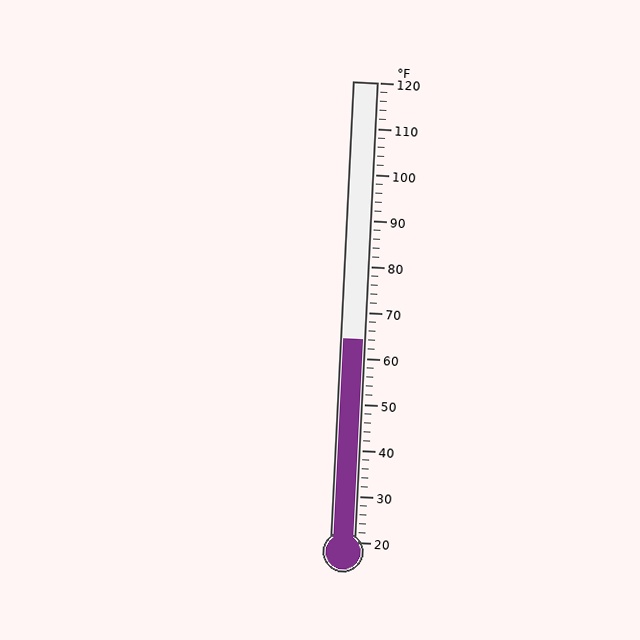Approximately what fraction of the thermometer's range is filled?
The thermometer is filled to approximately 45% of its range.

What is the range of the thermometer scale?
The thermometer scale ranges from 20°F to 120°F.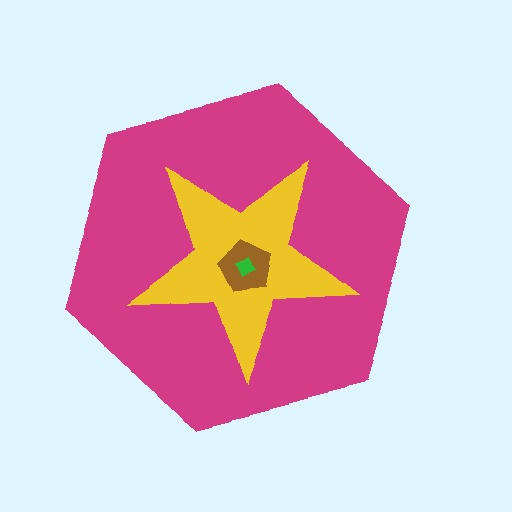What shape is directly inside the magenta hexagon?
The yellow star.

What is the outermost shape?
The magenta hexagon.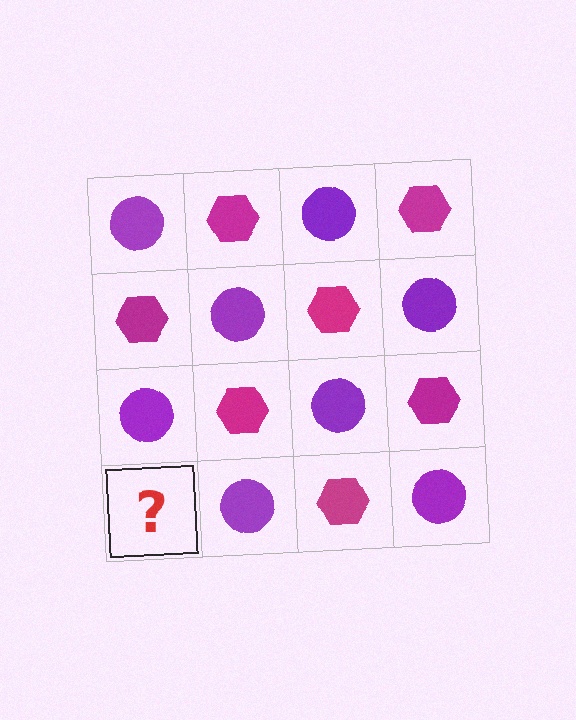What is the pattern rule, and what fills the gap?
The rule is that it alternates purple circle and magenta hexagon in a checkerboard pattern. The gap should be filled with a magenta hexagon.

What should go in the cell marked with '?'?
The missing cell should contain a magenta hexagon.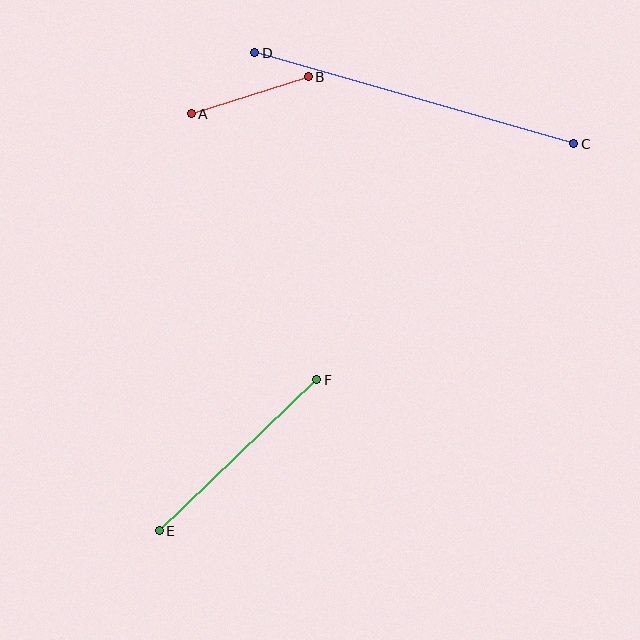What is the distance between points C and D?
The distance is approximately 332 pixels.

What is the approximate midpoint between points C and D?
The midpoint is at approximately (414, 98) pixels.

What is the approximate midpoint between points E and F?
The midpoint is at approximately (238, 455) pixels.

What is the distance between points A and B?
The distance is approximately 123 pixels.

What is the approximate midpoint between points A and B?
The midpoint is at approximately (250, 95) pixels.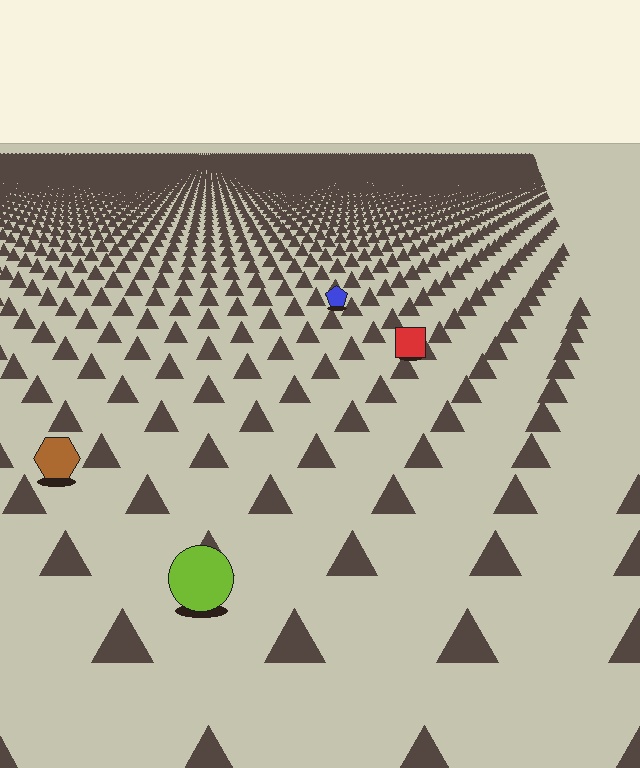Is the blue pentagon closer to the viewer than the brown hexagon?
No. The brown hexagon is closer — you can tell from the texture gradient: the ground texture is coarser near it.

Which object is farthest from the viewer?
The blue pentagon is farthest from the viewer. It appears smaller and the ground texture around it is denser.